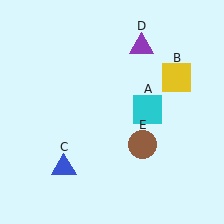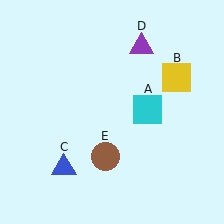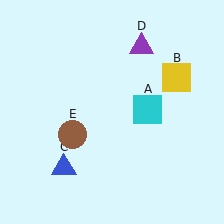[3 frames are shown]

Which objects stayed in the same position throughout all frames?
Cyan square (object A) and yellow square (object B) and blue triangle (object C) and purple triangle (object D) remained stationary.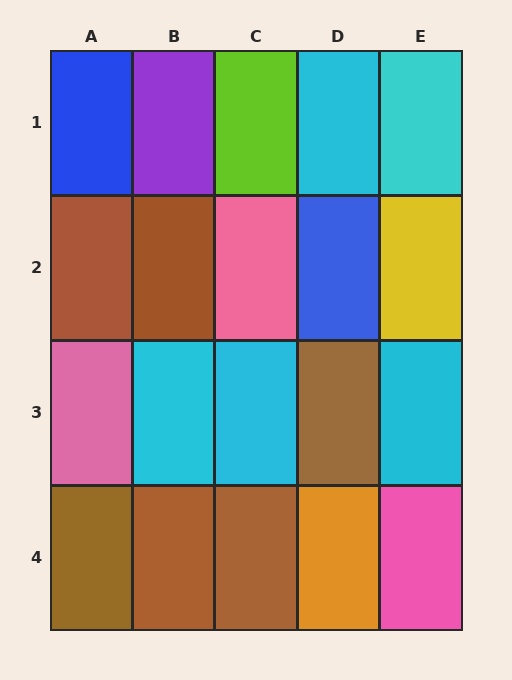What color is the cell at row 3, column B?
Cyan.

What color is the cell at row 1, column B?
Purple.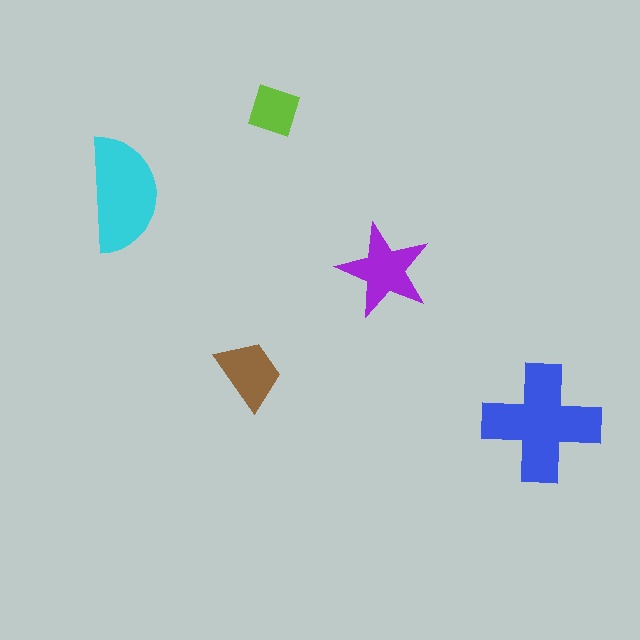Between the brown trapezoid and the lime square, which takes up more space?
The brown trapezoid.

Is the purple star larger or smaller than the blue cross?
Smaller.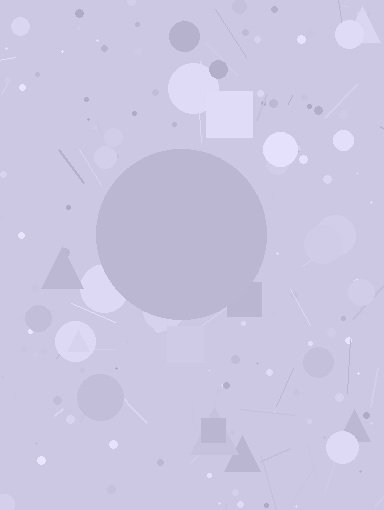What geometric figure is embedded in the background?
A circle is embedded in the background.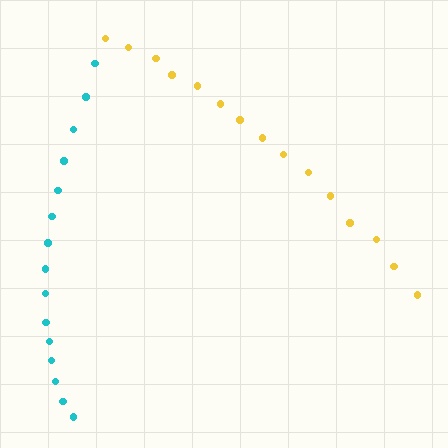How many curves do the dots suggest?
There are 2 distinct paths.